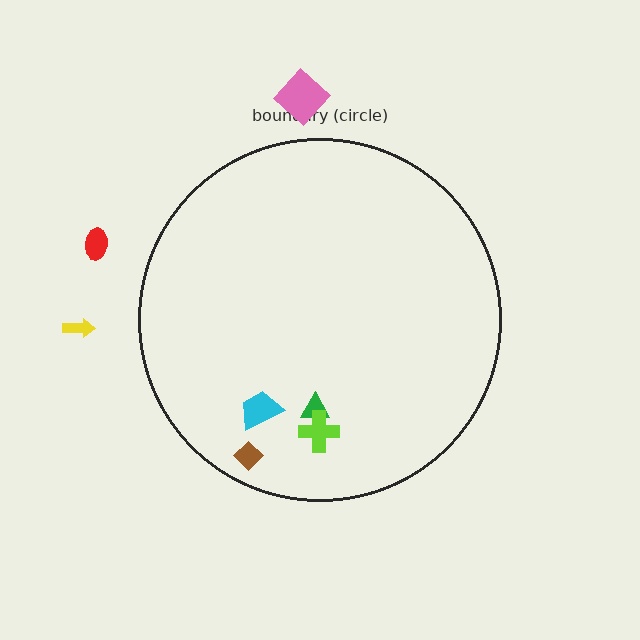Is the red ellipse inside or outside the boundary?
Outside.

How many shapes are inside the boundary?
4 inside, 3 outside.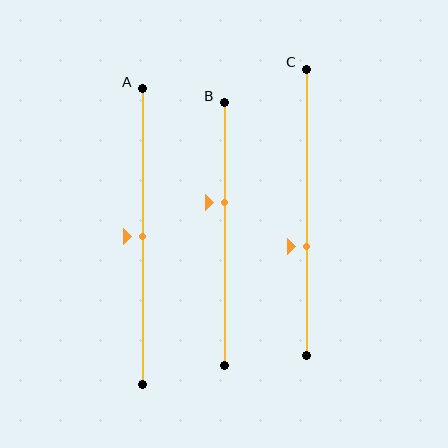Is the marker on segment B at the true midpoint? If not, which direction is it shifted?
No, the marker on segment B is shifted upward by about 12% of the segment length.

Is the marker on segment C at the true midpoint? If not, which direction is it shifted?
No, the marker on segment C is shifted downward by about 12% of the segment length.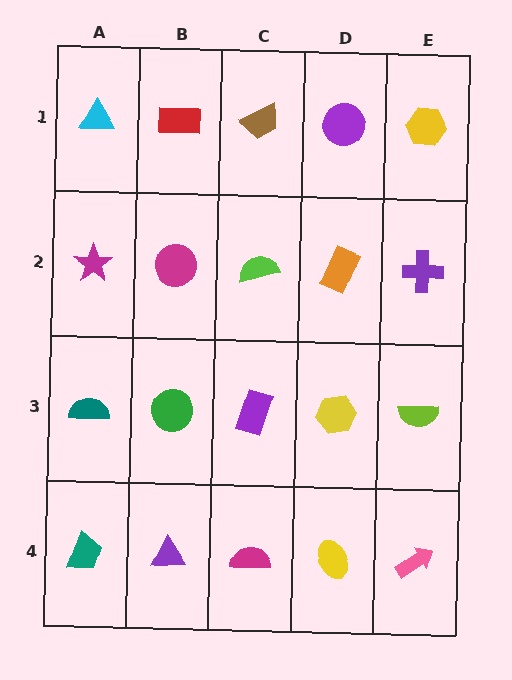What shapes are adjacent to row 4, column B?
A green circle (row 3, column B), a teal trapezoid (row 4, column A), a magenta semicircle (row 4, column C).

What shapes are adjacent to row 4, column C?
A purple rectangle (row 3, column C), a purple triangle (row 4, column B), a yellow ellipse (row 4, column D).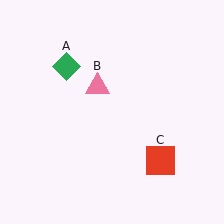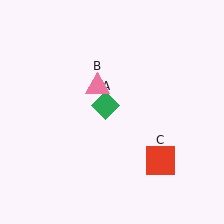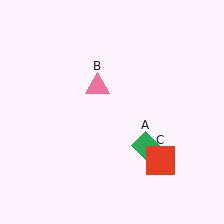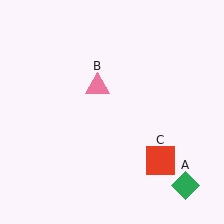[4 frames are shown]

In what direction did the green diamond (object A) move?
The green diamond (object A) moved down and to the right.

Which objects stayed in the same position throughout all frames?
Pink triangle (object B) and red square (object C) remained stationary.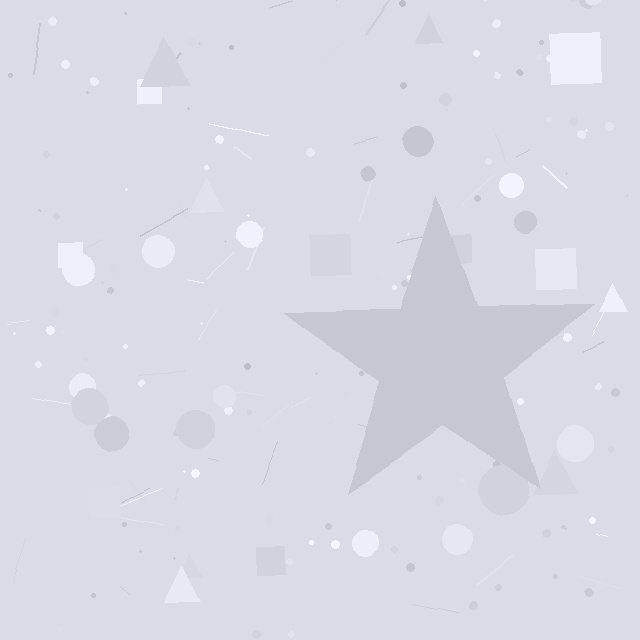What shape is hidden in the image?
A star is hidden in the image.